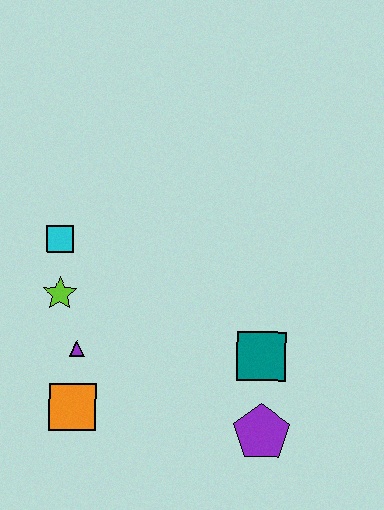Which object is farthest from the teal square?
The cyan square is farthest from the teal square.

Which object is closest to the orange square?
The purple triangle is closest to the orange square.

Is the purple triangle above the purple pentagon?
Yes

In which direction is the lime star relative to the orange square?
The lime star is above the orange square.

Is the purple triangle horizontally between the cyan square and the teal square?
Yes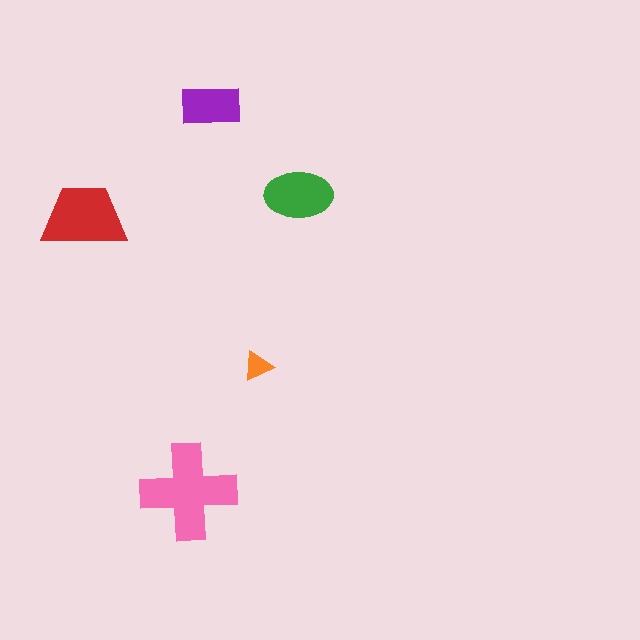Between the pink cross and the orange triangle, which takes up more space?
The pink cross.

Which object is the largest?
The pink cross.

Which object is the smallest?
The orange triangle.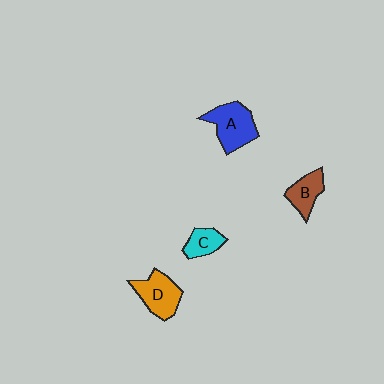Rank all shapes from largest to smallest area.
From largest to smallest: A (blue), D (orange), B (brown), C (cyan).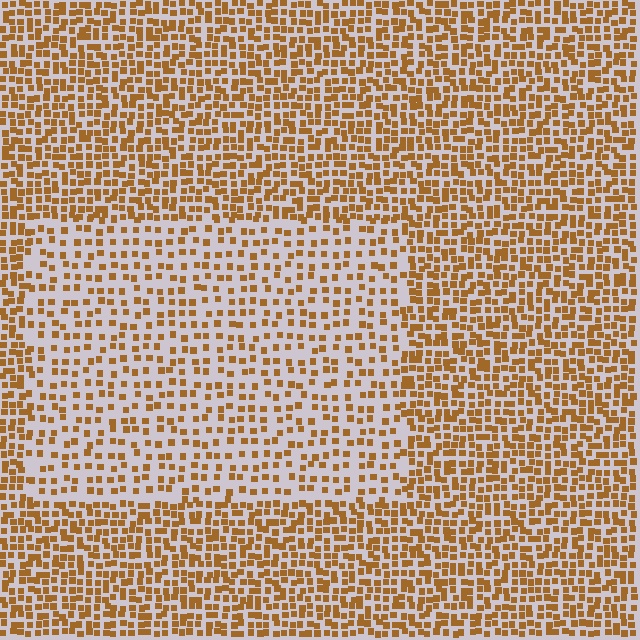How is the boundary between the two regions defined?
The boundary is defined by a change in element density (approximately 1.9x ratio). All elements are the same color, size, and shape.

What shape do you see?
I see a rectangle.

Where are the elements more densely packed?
The elements are more densely packed outside the rectangle boundary.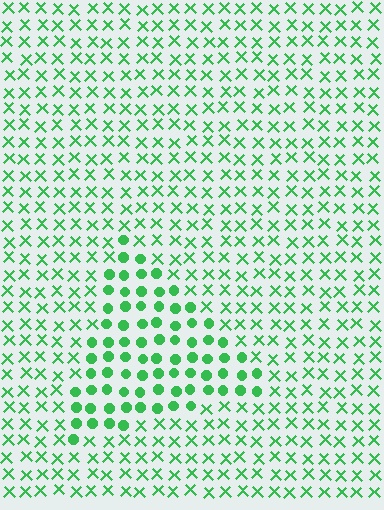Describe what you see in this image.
The image is filled with small green elements arranged in a uniform grid. A triangle-shaped region contains circles, while the surrounding area contains X marks. The boundary is defined purely by the change in element shape.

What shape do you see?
I see a triangle.